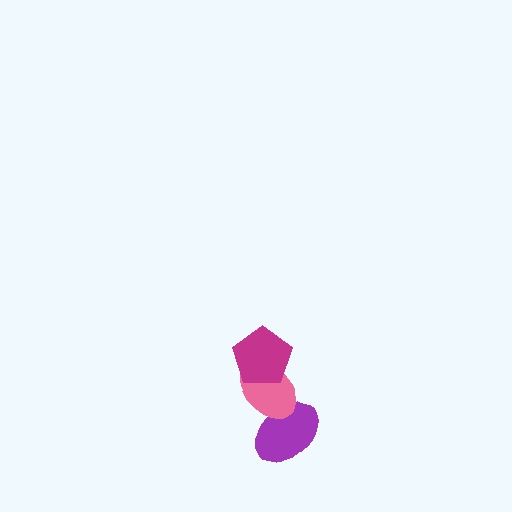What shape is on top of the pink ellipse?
The magenta pentagon is on top of the pink ellipse.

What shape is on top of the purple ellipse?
The pink ellipse is on top of the purple ellipse.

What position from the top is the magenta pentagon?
The magenta pentagon is 1st from the top.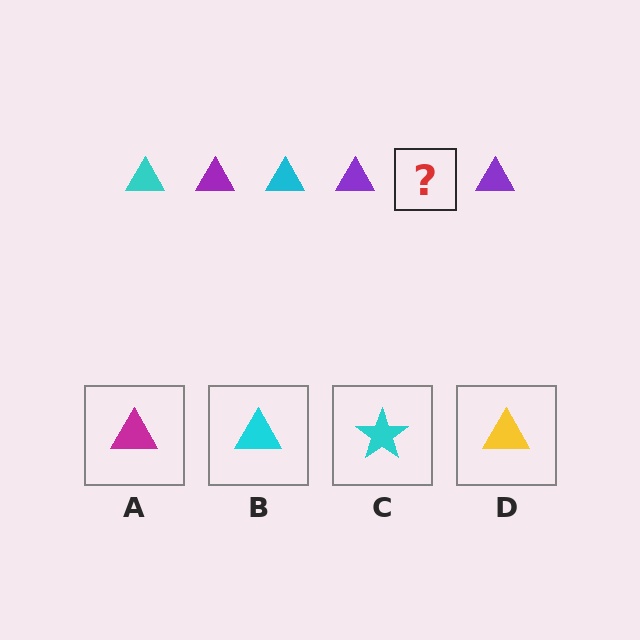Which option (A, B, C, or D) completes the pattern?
B.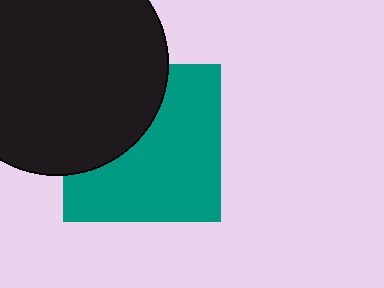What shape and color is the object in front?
The object in front is a black circle.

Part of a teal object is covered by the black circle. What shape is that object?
It is a square.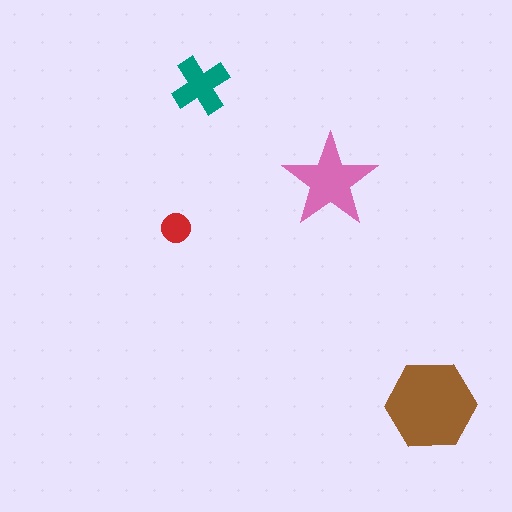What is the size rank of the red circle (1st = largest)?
4th.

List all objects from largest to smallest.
The brown hexagon, the pink star, the teal cross, the red circle.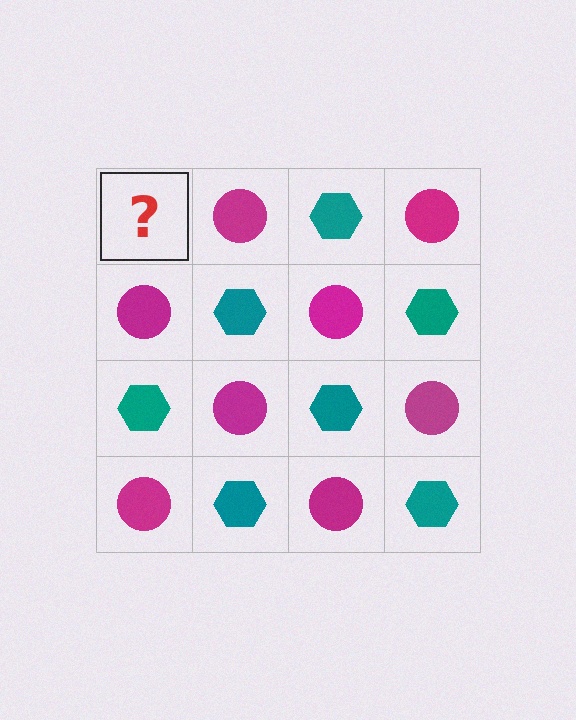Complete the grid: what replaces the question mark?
The question mark should be replaced with a teal hexagon.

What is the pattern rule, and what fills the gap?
The rule is that it alternates teal hexagon and magenta circle in a checkerboard pattern. The gap should be filled with a teal hexagon.